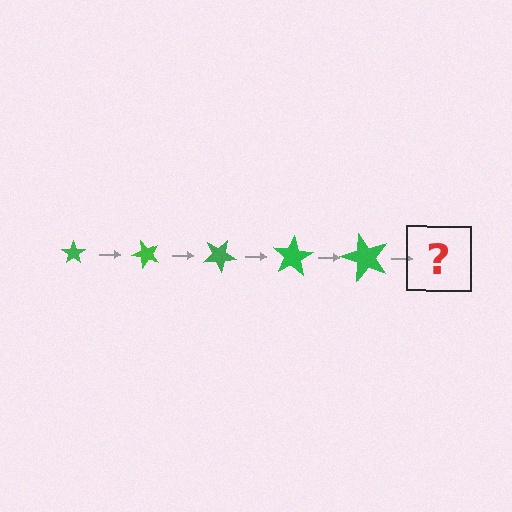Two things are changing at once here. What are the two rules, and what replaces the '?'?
The two rules are that the star grows larger each step and it rotates 50 degrees each step. The '?' should be a star, larger than the previous one and rotated 250 degrees from the start.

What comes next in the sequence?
The next element should be a star, larger than the previous one and rotated 250 degrees from the start.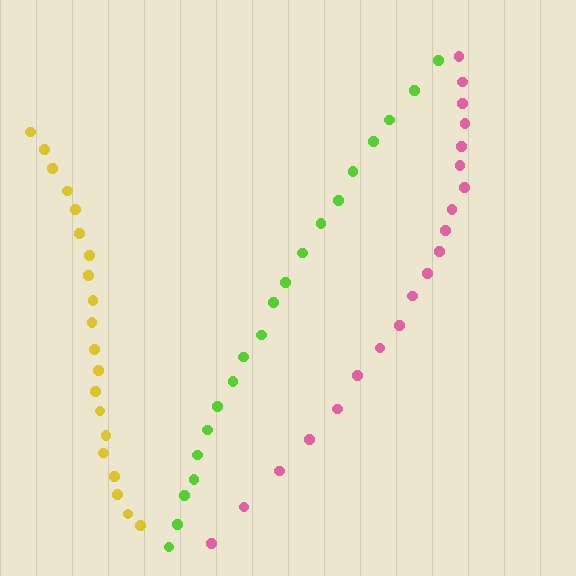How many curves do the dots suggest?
There are 3 distinct paths.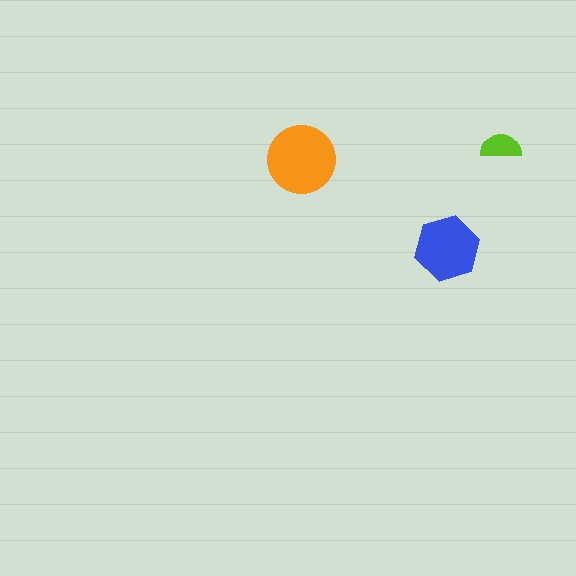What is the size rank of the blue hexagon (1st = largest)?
2nd.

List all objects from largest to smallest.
The orange circle, the blue hexagon, the lime semicircle.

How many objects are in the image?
There are 3 objects in the image.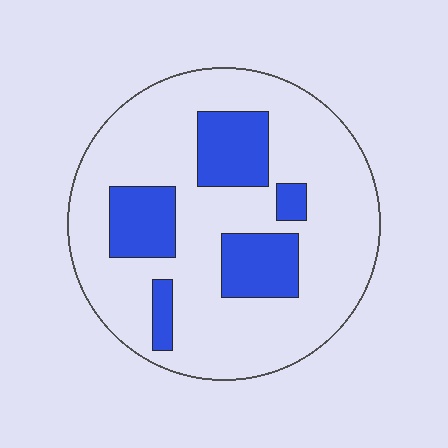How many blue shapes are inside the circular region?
5.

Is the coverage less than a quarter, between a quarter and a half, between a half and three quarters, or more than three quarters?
Less than a quarter.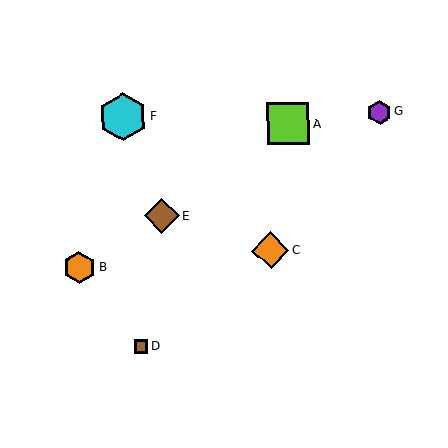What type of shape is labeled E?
Shape E is a brown diamond.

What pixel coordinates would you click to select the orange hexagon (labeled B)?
Click at (79, 268) to select the orange hexagon B.